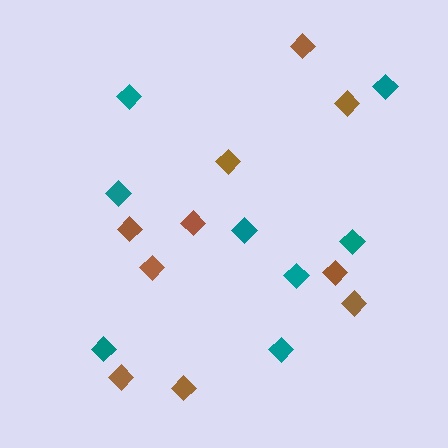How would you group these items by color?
There are 2 groups: one group of brown diamonds (10) and one group of teal diamonds (8).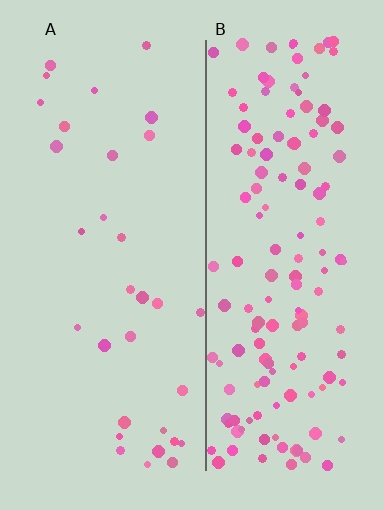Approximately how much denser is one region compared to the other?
Approximately 4.5× — region B over region A.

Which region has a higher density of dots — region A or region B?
B (the right).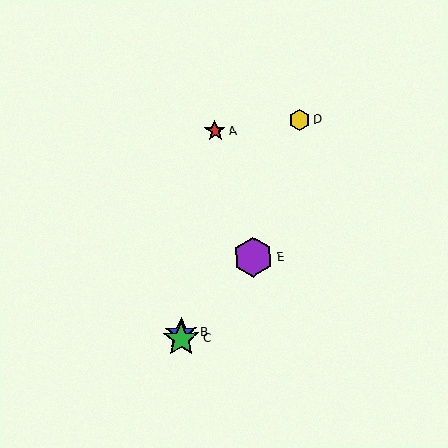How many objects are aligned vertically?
2 objects (B, C) are aligned vertically.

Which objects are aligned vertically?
Objects B, C are aligned vertically.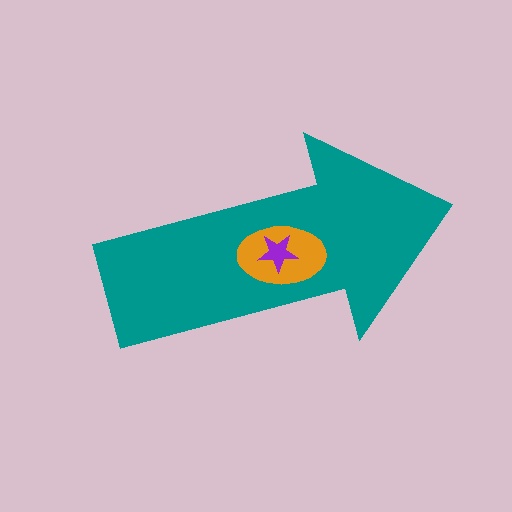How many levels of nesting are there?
3.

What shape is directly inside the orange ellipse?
The purple star.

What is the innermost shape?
The purple star.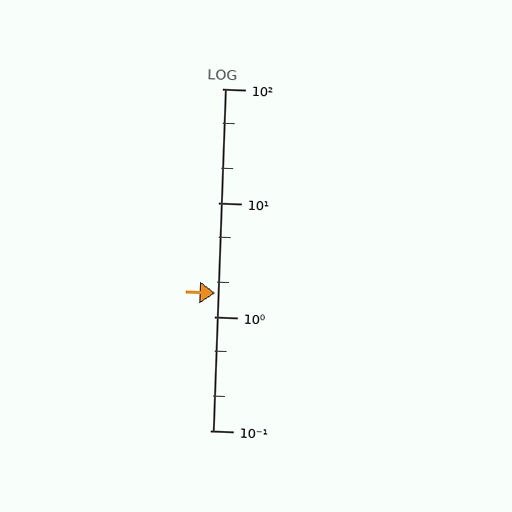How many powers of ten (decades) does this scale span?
The scale spans 3 decades, from 0.1 to 100.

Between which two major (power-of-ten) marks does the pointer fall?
The pointer is between 1 and 10.